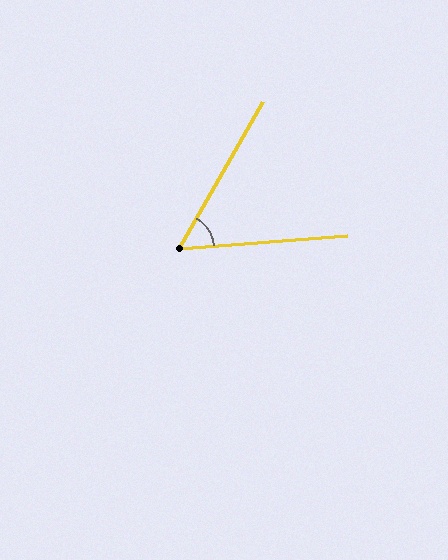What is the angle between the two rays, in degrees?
Approximately 56 degrees.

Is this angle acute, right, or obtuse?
It is acute.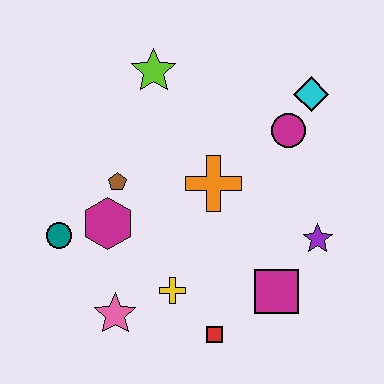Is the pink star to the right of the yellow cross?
No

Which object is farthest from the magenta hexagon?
The cyan diamond is farthest from the magenta hexagon.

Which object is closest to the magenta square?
The purple star is closest to the magenta square.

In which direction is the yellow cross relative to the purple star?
The yellow cross is to the left of the purple star.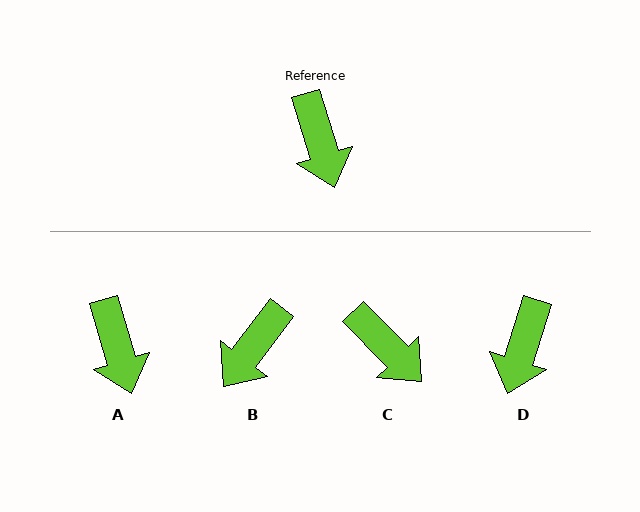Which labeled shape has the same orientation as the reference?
A.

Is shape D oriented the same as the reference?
No, it is off by about 34 degrees.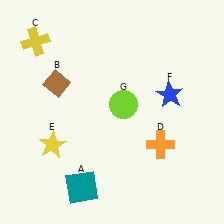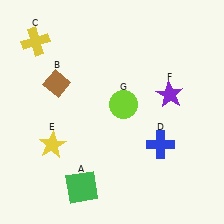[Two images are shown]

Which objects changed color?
A changed from teal to green. D changed from orange to blue. F changed from blue to purple.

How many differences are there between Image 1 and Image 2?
There are 3 differences between the two images.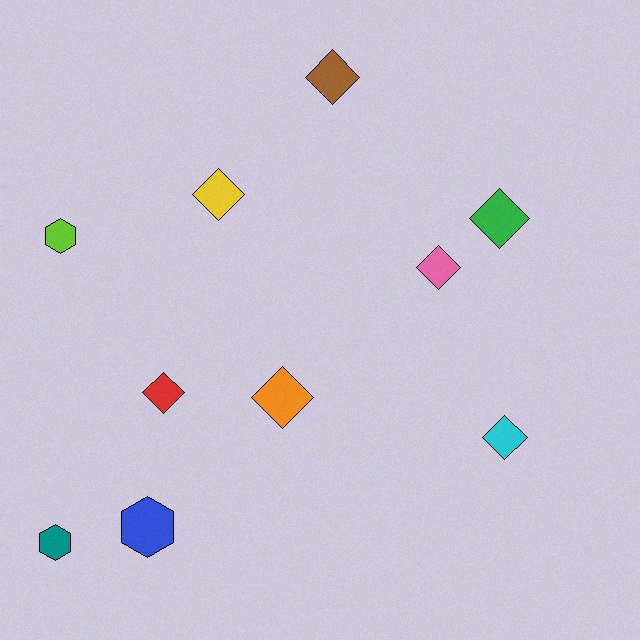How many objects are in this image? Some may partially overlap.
There are 10 objects.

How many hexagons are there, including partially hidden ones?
There are 3 hexagons.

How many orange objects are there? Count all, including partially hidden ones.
There is 1 orange object.